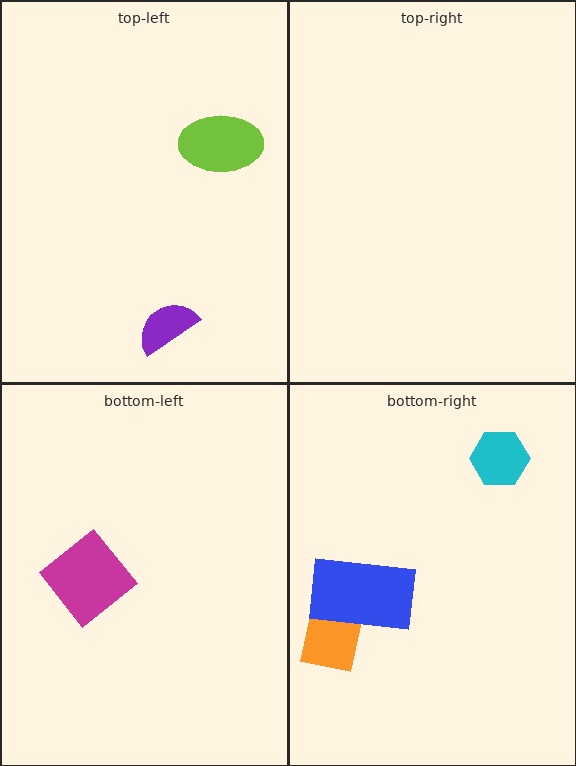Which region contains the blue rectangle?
The bottom-right region.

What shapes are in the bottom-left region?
The magenta diamond.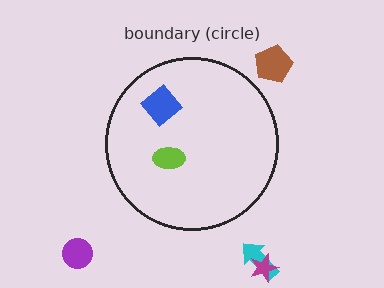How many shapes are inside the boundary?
2 inside, 4 outside.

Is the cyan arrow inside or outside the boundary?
Outside.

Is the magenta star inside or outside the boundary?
Outside.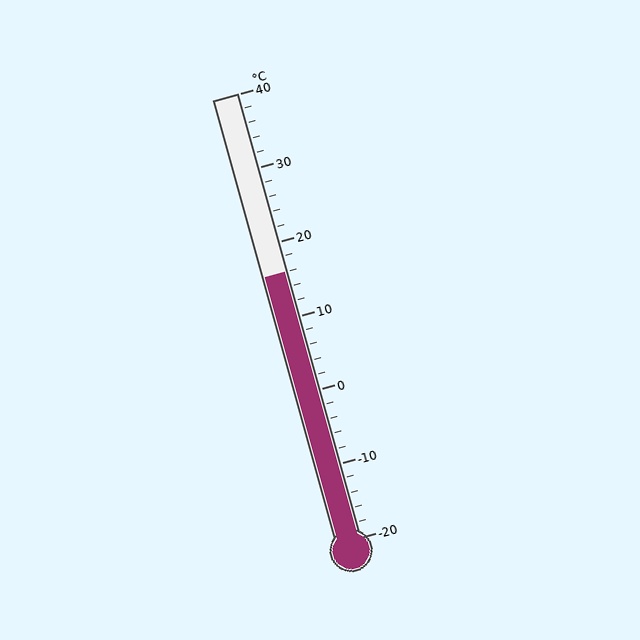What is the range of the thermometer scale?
The thermometer scale ranges from -20°C to 40°C.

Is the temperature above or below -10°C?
The temperature is above -10°C.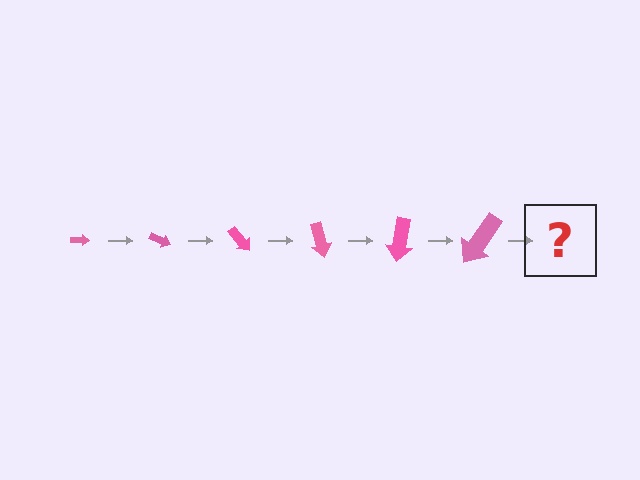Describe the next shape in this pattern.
It should be an arrow, larger than the previous one and rotated 150 degrees from the start.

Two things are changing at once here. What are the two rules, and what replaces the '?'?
The two rules are that the arrow grows larger each step and it rotates 25 degrees each step. The '?' should be an arrow, larger than the previous one and rotated 150 degrees from the start.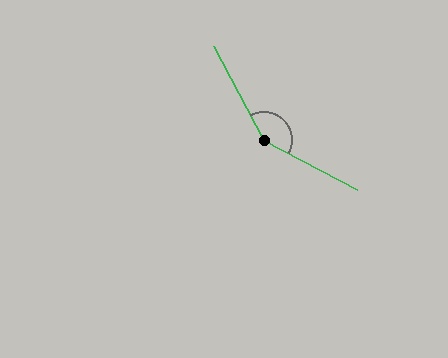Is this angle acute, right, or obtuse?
It is obtuse.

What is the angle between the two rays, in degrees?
Approximately 146 degrees.